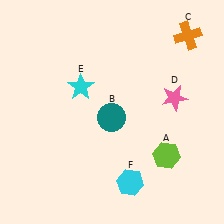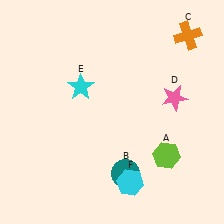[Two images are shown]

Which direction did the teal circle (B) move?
The teal circle (B) moved down.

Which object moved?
The teal circle (B) moved down.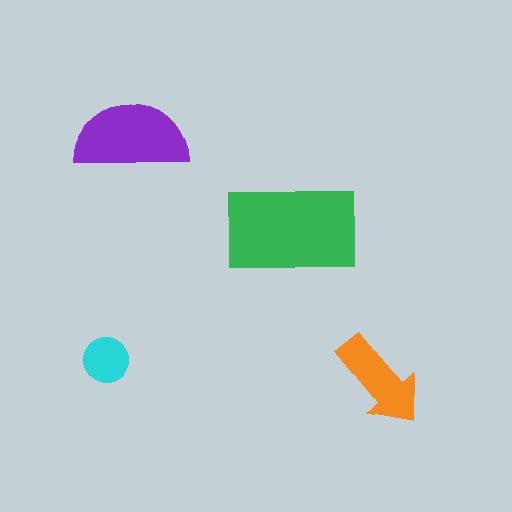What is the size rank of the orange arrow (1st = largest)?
3rd.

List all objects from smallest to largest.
The cyan circle, the orange arrow, the purple semicircle, the green rectangle.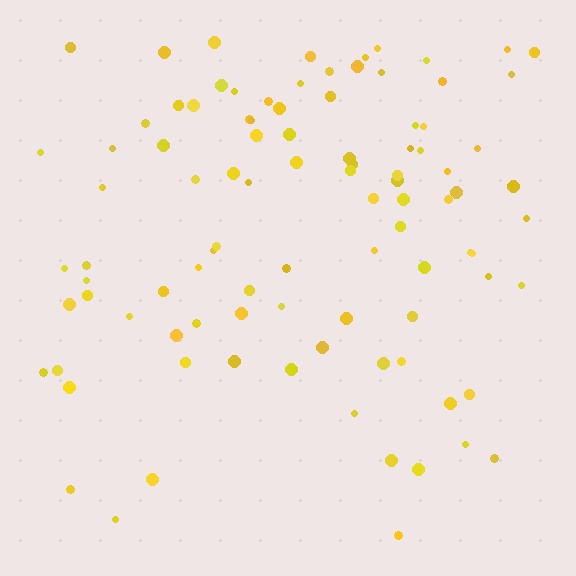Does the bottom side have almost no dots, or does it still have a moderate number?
Still a moderate number, just noticeably fewer than the top.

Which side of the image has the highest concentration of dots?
The top.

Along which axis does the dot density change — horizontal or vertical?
Vertical.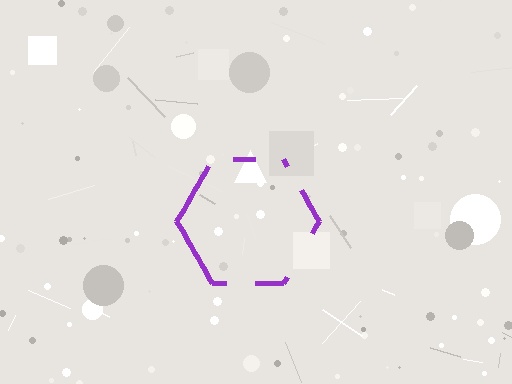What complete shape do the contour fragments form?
The contour fragments form a hexagon.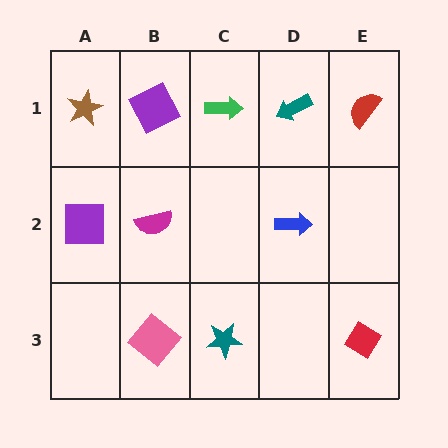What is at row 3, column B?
A pink diamond.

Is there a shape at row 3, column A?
No, that cell is empty.